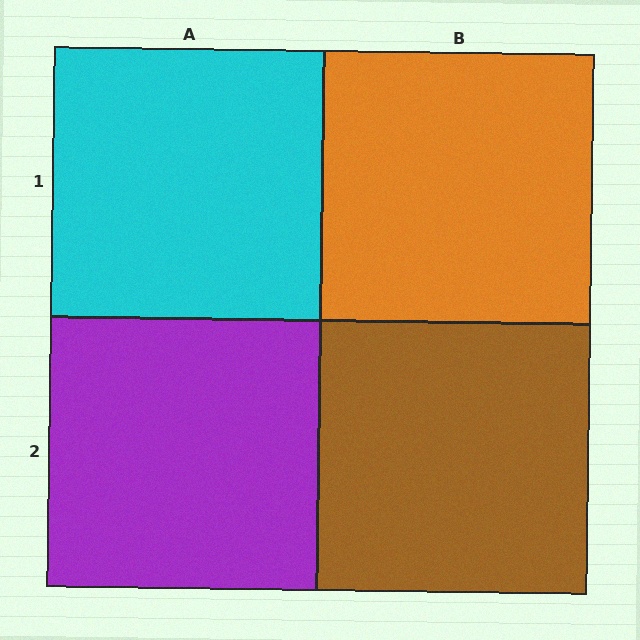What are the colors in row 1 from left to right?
Cyan, orange.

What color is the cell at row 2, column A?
Purple.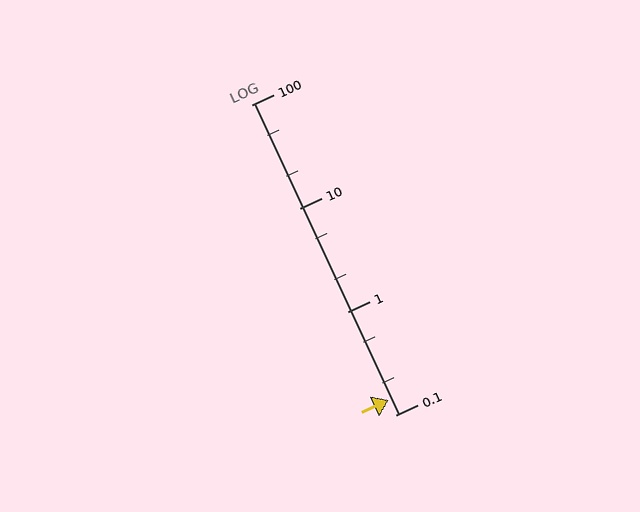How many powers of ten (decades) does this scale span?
The scale spans 3 decades, from 0.1 to 100.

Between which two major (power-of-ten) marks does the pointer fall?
The pointer is between 0.1 and 1.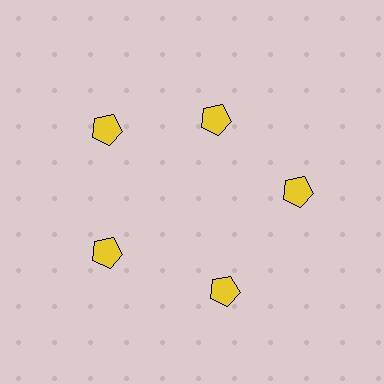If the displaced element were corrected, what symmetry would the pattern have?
It would have 5-fold rotational symmetry — the pattern would map onto itself every 72 degrees.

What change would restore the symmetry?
The symmetry would be restored by moving it outward, back onto the ring so that all 5 pentagons sit at equal angles and equal distance from the center.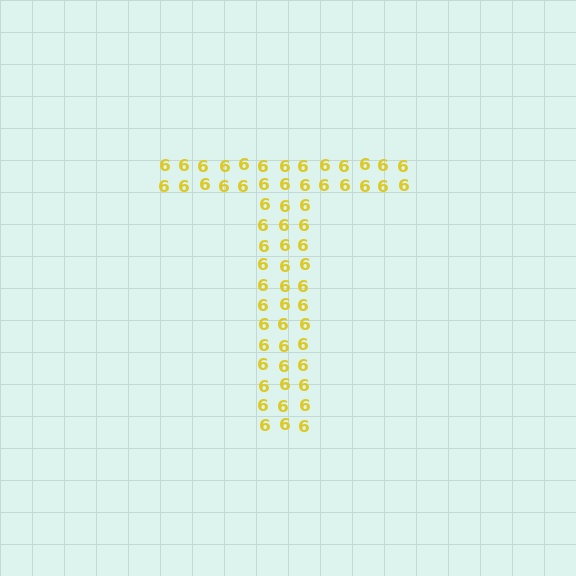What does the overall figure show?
The overall figure shows the letter T.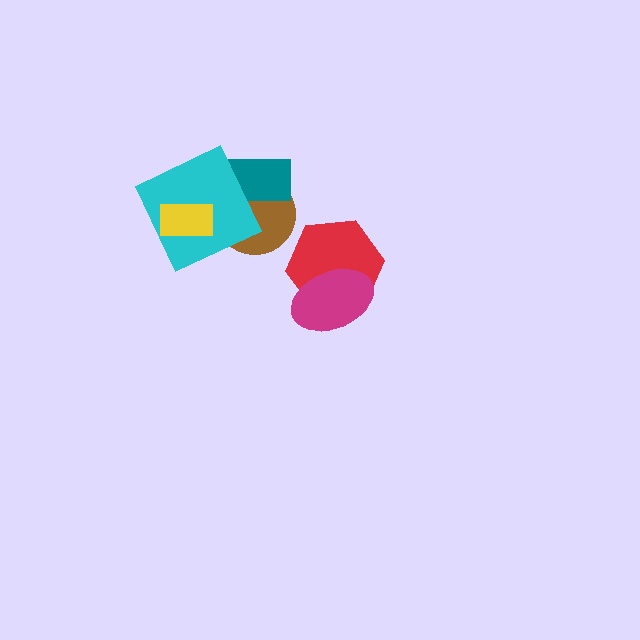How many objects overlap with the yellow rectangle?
1 object overlaps with the yellow rectangle.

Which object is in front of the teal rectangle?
The cyan square is in front of the teal rectangle.